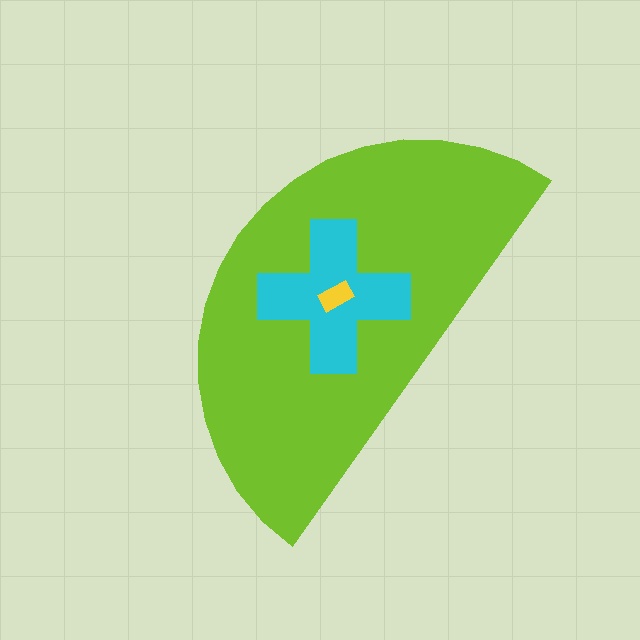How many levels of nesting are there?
3.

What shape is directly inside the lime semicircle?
The cyan cross.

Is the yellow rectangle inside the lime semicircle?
Yes.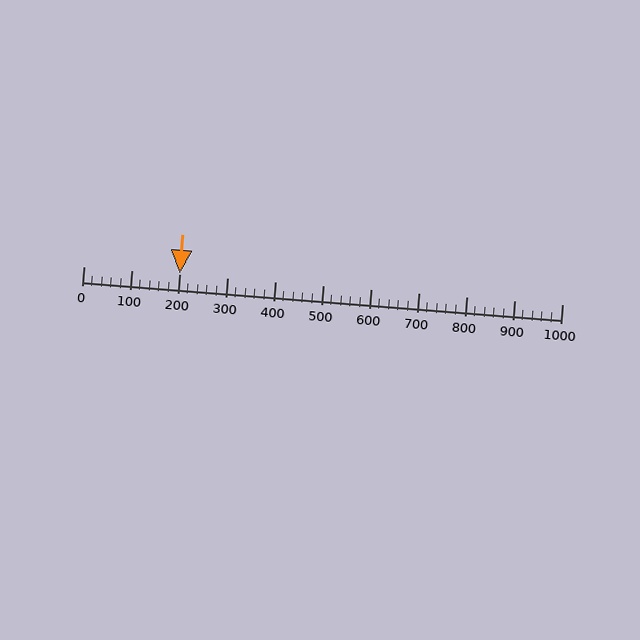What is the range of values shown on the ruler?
The ruler shows values from 0 to 1000.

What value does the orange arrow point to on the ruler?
The orange arrow points to approximately 200.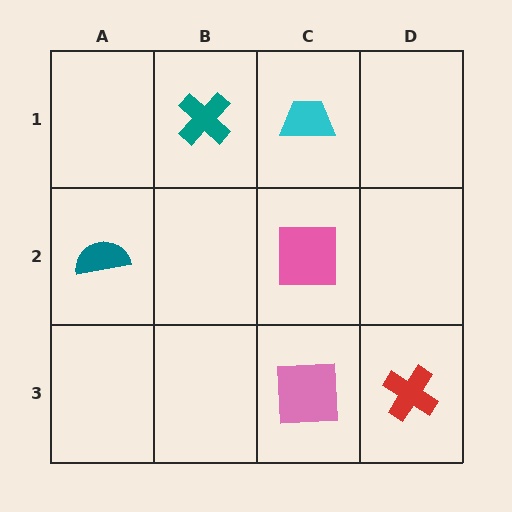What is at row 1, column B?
A teal cross.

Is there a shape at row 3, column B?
No, that cell is empty.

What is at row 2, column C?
A pink square.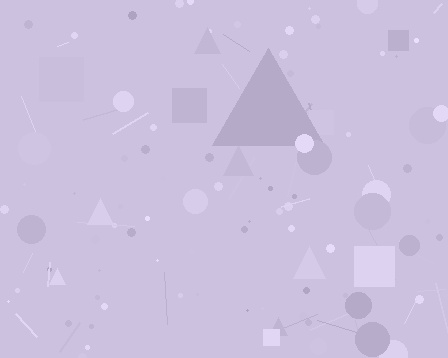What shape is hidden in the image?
A triangle is hidden in the image.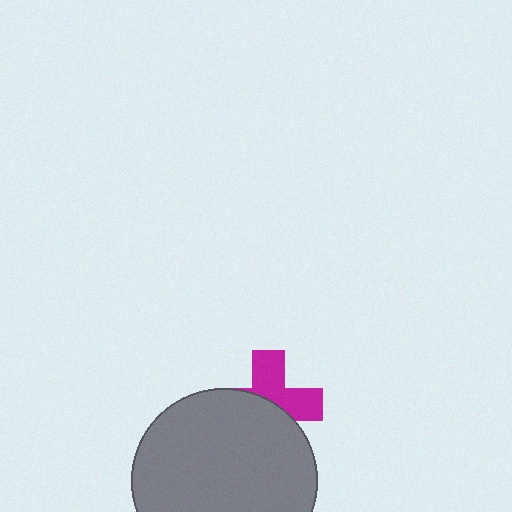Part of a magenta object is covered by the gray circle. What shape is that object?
It is a cross.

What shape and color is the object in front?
The object in front is a gray circle.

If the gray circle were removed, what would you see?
You would see the complete magenta cross.